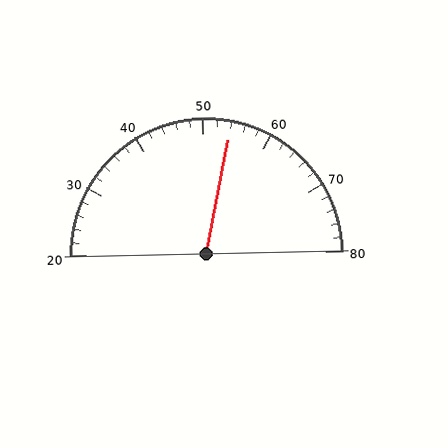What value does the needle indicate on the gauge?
The needle indicates approximately 54.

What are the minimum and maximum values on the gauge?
The gauge ranges from 20 to 80.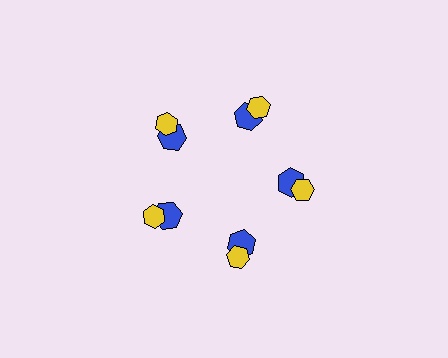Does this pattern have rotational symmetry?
Yes, this pattern has 5-fold rotational symmetry. It looks the same after rotating 72 degrees around the center.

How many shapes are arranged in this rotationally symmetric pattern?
There are 10 shapes, arranged in 5 groups of 2.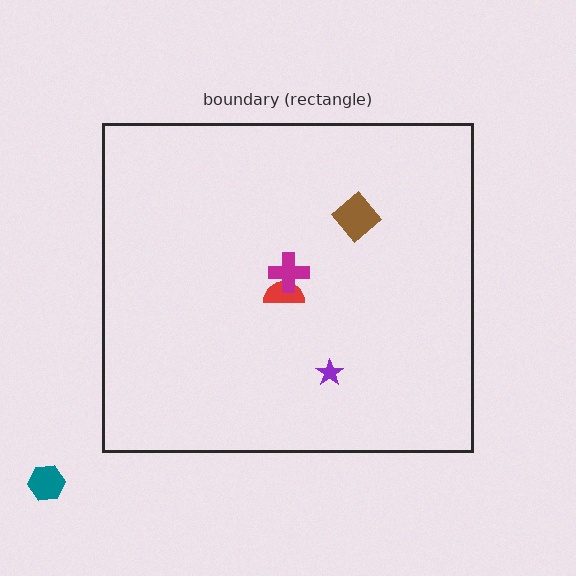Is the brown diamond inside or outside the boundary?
Inside.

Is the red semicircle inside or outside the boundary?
Inside.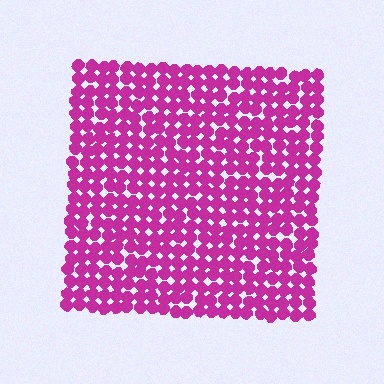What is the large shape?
The large shape is a square.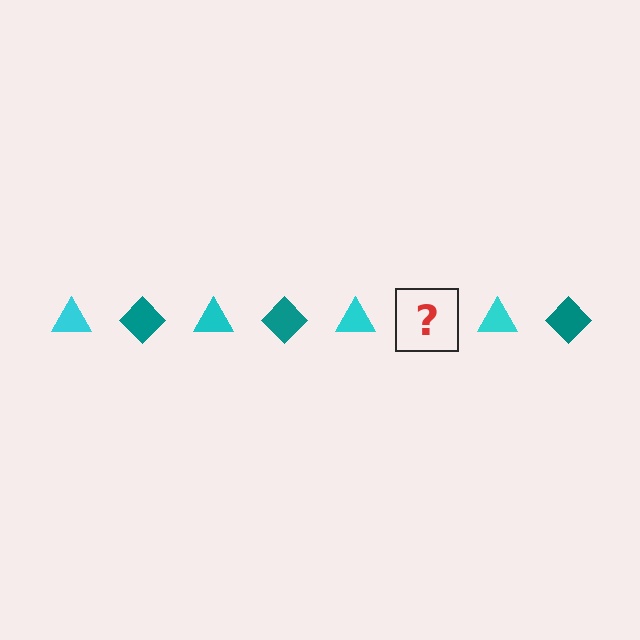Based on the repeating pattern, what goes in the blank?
The blank should be a teal diamond.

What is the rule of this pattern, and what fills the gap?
The rule is that the pattern alternates between cyan triangle and teal diamond. The gap should be filled with a teal diamond.